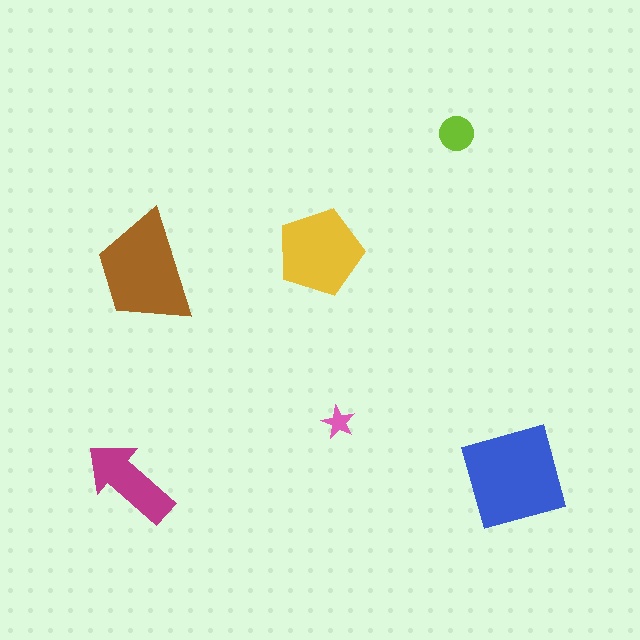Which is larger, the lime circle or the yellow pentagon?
The yellow pentagon.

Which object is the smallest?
The pink star.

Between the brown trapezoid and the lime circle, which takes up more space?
The brown trapezoid.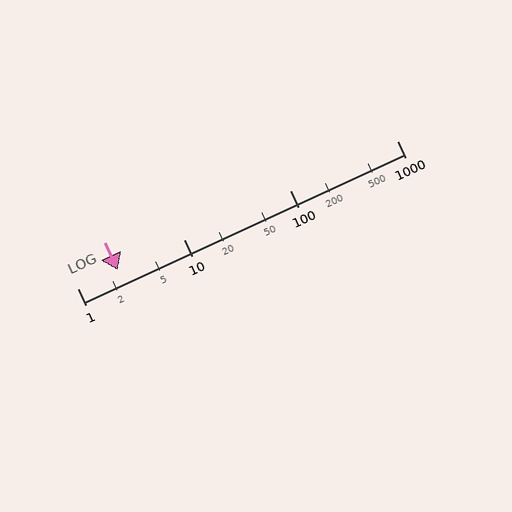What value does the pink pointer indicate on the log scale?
The pointer indicates approximately 2.4.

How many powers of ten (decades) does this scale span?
The scale spans 3 decades, from 1 to 1000.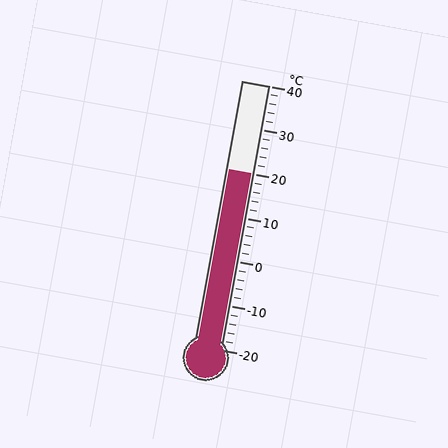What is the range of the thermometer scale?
The thermometer scale ranges from -20°C to 40°C.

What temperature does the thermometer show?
The thermometer shows approximately 20°C.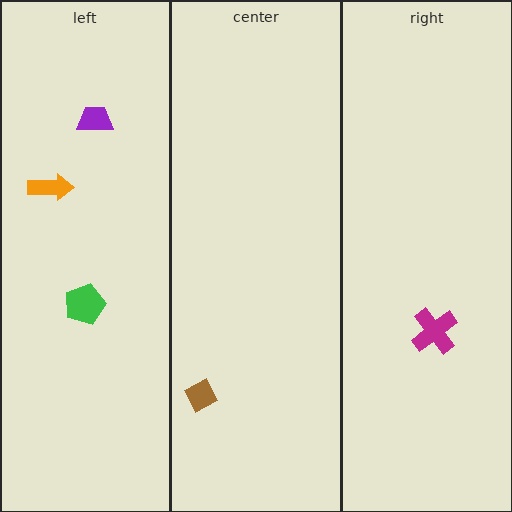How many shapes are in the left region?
3.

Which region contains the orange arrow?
The left region.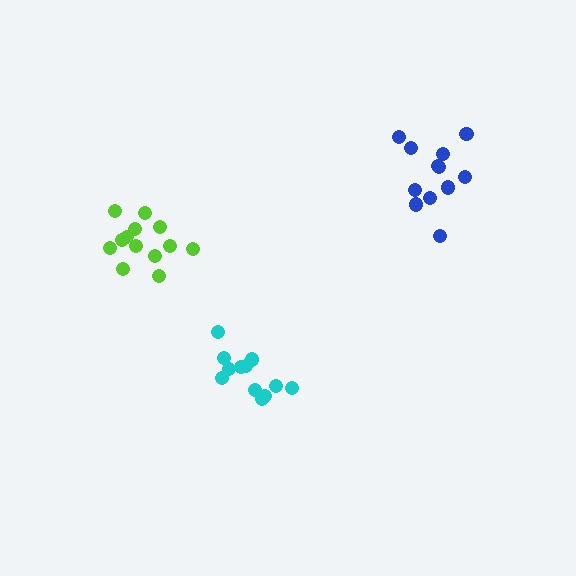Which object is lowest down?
The cyan cluster is bottommost.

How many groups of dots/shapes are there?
There are 3 groups.